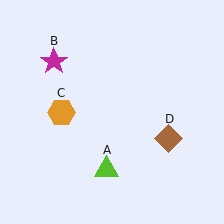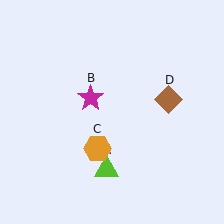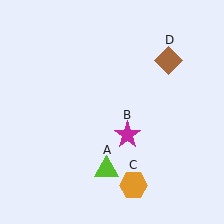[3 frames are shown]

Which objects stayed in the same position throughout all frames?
Lime triangle (object A) remained stationary.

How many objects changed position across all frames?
3 objects changed position: magenta star (object B), orange hexagon (object C), brown diamond (object D).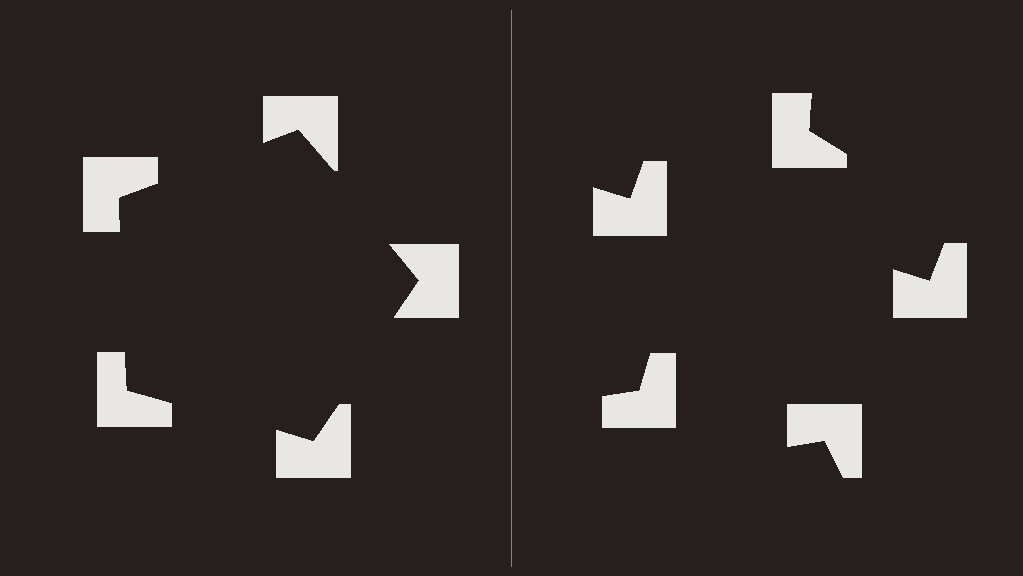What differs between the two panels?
The notched squares are positioned identically on both sides; only the wedge orientations differ. On the left they align to a pentagon; on the right they are misaligned.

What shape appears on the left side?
An illusory pentagon.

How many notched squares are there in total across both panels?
10 — 5 on each side.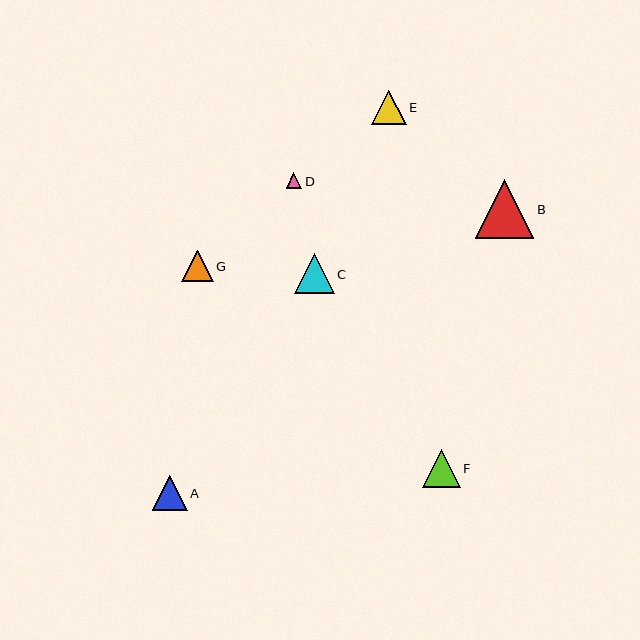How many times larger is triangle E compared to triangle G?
Triangle E is approximately 1.1 times the size of triangle G.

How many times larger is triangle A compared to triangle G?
Triangle A is approximately 1.1 times the size of triangle G.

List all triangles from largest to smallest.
From largest to smallest: B, C, F, A, E, G, D.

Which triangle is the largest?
Triangle B is the largest with a size of approximately 59 pixels.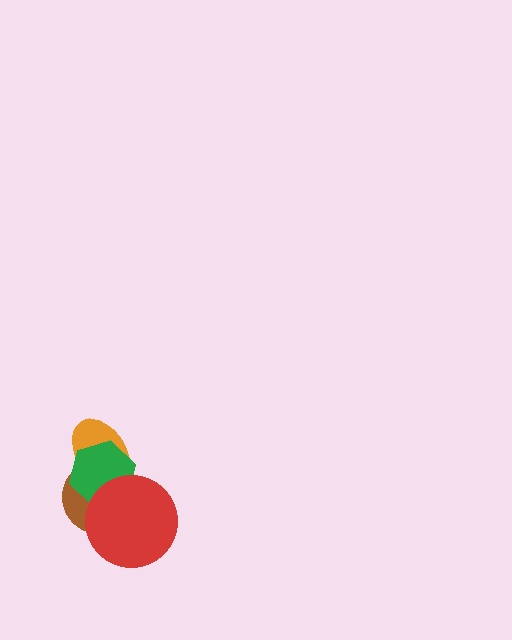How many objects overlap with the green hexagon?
3 objects overlap with the green hexagon.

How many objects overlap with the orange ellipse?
3 objects overlap with the orange ellipse.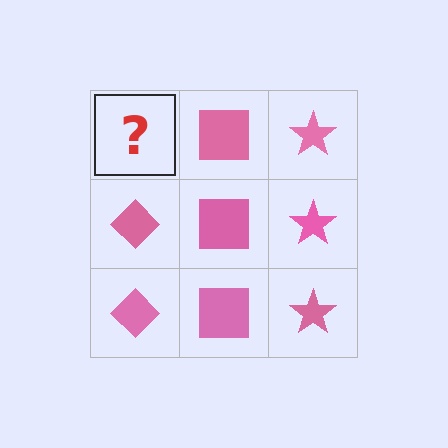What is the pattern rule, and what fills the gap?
The rule is that each column has a consistent shape. The gap should be filled with a pink diamond.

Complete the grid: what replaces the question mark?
The question mark should be replaced with a pink diamond.